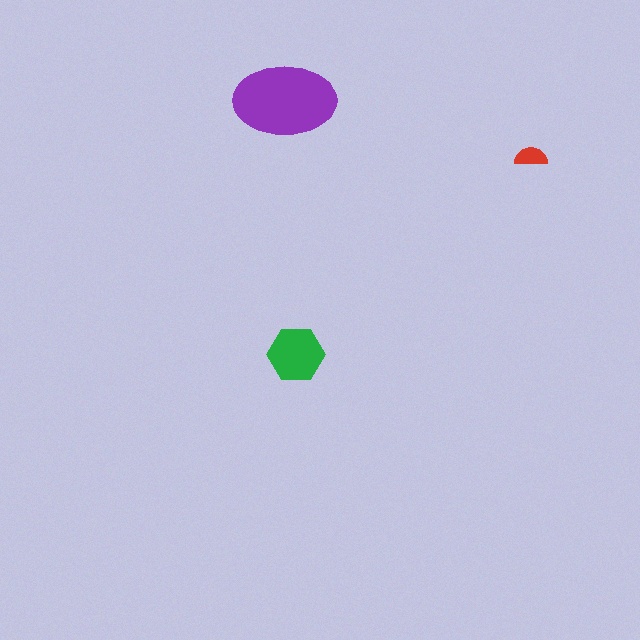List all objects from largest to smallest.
The purple ellipse, the green hexagon, the red semicircle.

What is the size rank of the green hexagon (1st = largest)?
2nd.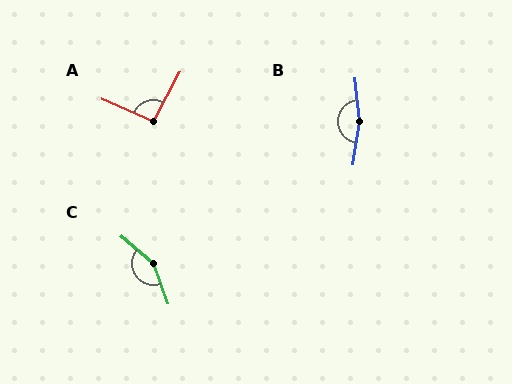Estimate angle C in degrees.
Approximately 150 degrees.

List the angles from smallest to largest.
A (94°), C (150°), B (165°).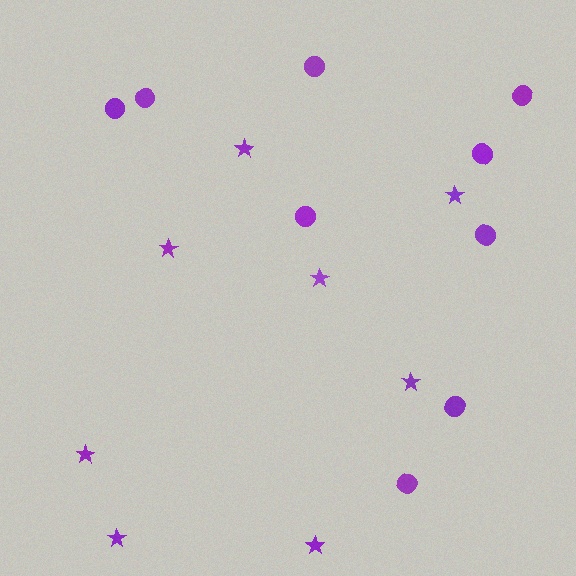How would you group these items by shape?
There are 2 groups: one group of stars (8) and one group of circles (9).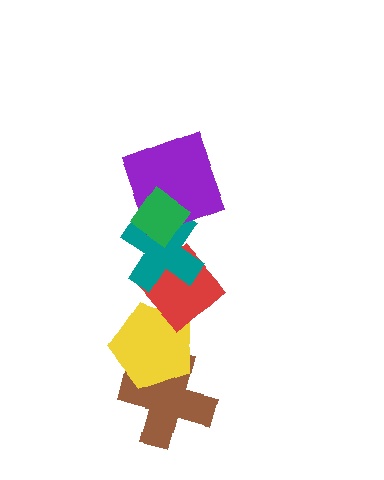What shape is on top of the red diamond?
The teal cross is on top of the red diamond.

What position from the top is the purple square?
The purple square is 2nd from the top.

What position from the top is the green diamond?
The green diamond is 1st from the top.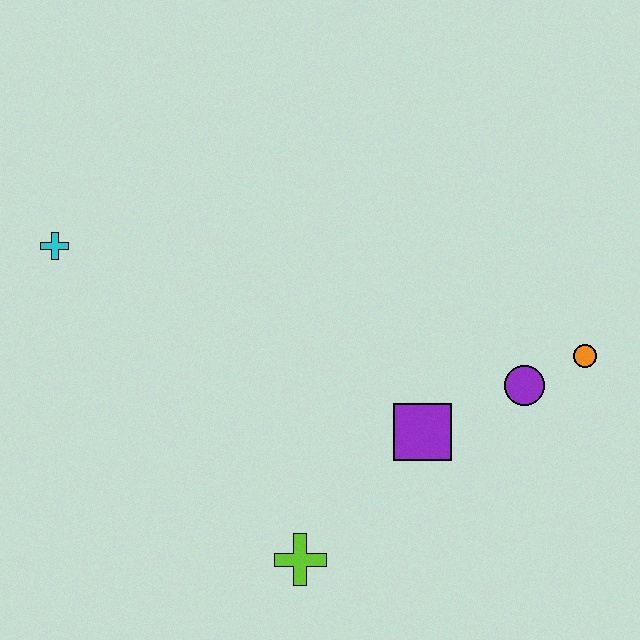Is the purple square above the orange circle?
No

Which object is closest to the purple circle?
The orange circle is closest to the purple circle.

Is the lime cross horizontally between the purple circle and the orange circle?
No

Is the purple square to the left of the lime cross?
No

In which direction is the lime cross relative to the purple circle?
The lime cross is to the left of the purple circle.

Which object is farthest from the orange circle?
The cyan cross is farthest from the orange circle.